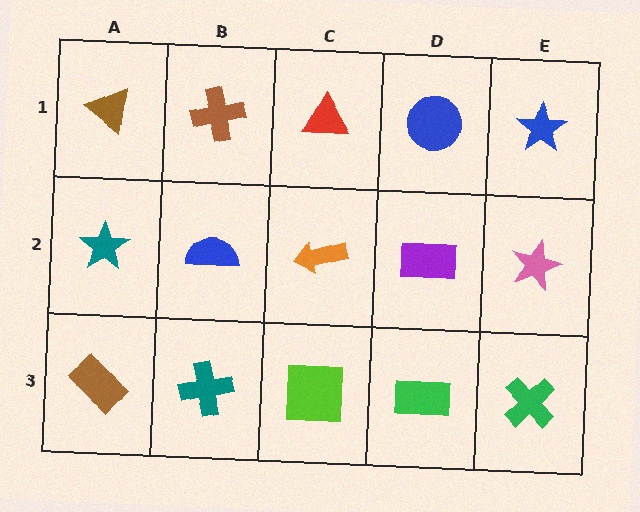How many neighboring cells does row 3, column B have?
3.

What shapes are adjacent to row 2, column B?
A brown cross (row 1, column B), a teal cross (row 3, column B), a teal star (row 2, column A), an orange arrow (row 2, column C).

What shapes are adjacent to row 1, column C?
An orange arrow (row 2, column C), a brown cross (row 1, column B), a blue circle (row 1, column D).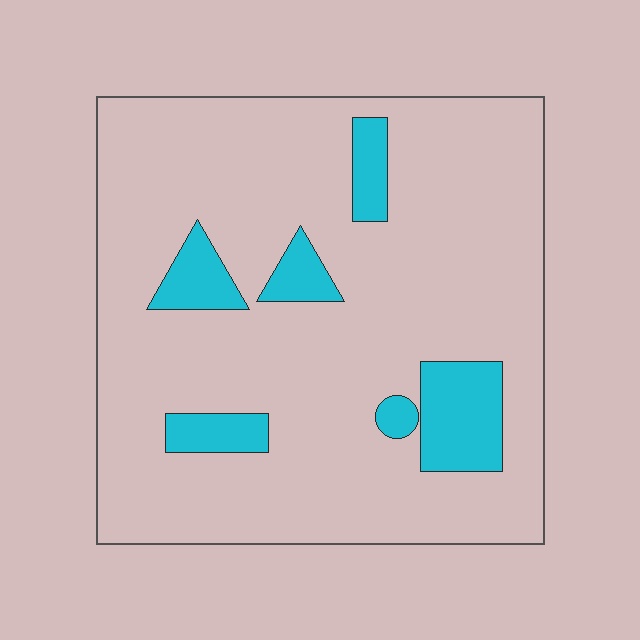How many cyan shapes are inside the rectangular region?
6.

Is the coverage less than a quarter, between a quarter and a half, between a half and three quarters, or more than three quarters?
Less than a quarter.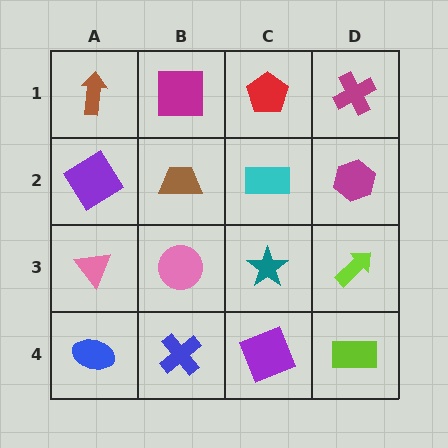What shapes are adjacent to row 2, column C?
A red pentagon (row 1, column C), a teal star (row 3, column C), a brown trapezoid (row 2, column B), a magenta hexagon (row 2, column D).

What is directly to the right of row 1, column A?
A magenta square.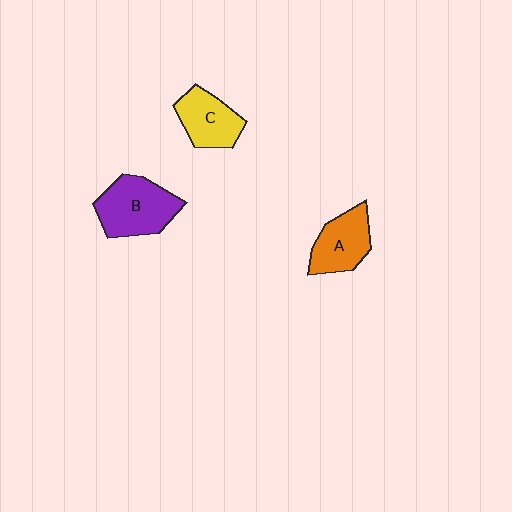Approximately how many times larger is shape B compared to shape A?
Approximately 1.3 times.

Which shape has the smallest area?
Shape C (yellow).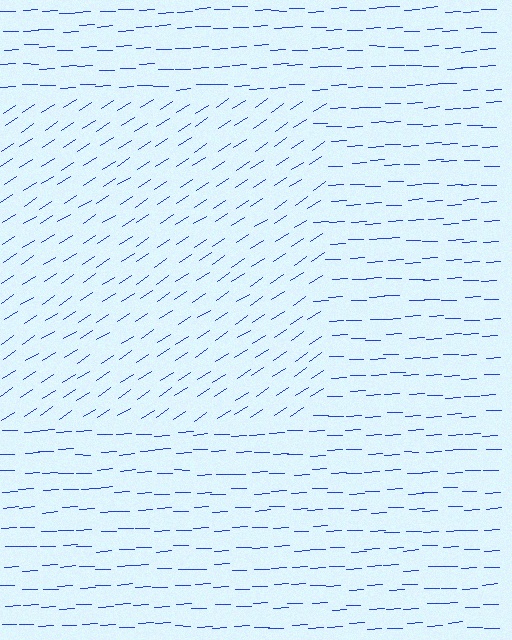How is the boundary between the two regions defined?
The boundary is defined purely by a change in line orientation (approximately 31 degrees difference). All lines are the same color and thickness.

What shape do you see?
I see a rectangle.